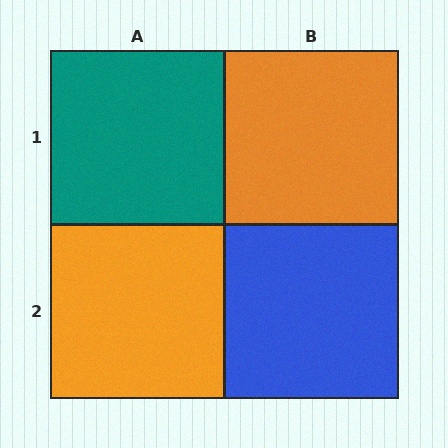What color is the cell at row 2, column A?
Orange.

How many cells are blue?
1 cell is blue.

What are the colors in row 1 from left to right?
Teal, orange.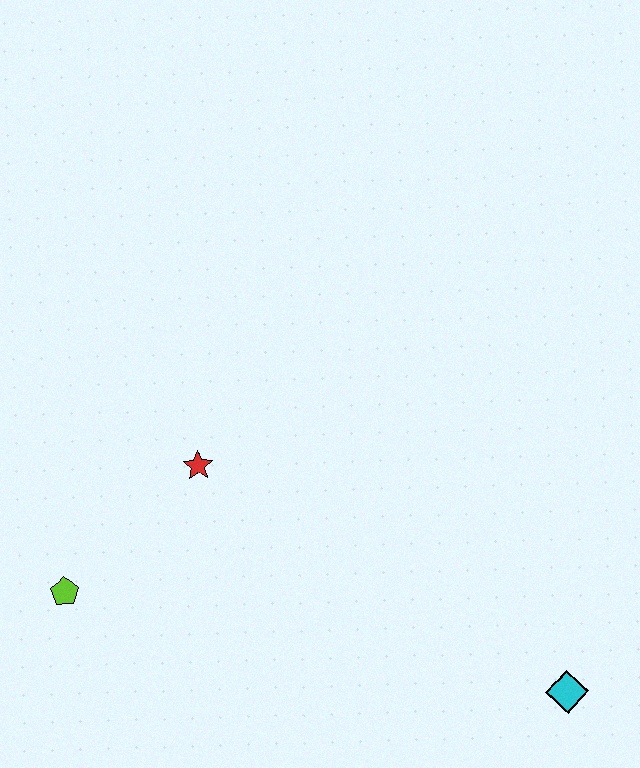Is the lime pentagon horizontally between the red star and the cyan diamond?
No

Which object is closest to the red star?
The lime pentagon is closest to the red star.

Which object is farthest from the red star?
The cyan diamond is farthest from the red star.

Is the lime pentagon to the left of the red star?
Yes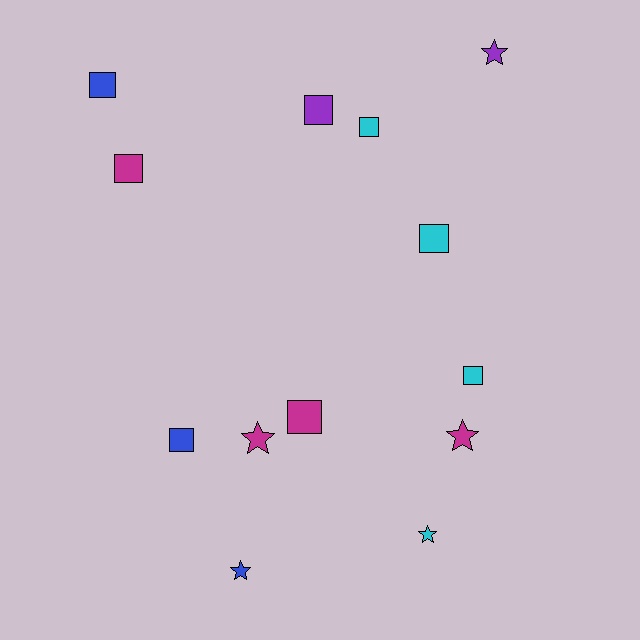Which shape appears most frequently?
Square, with 8 objects.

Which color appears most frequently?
Cyan, with 4 objects.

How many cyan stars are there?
There is 1 cyan star.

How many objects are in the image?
There are 13 objects.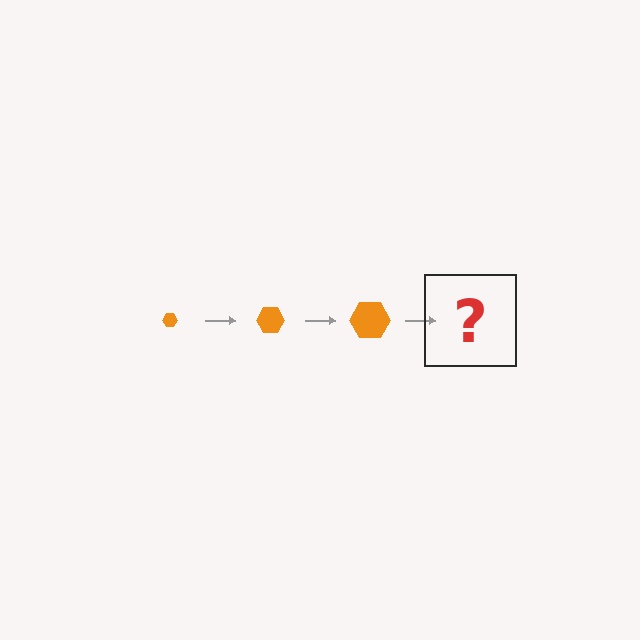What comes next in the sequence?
The next element should be an orange hexagon, larger than the previous one.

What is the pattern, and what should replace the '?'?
The pattern is that the hexagon gets progressively larger each step. The '?' should be an orange hexagon, larger than the previous one.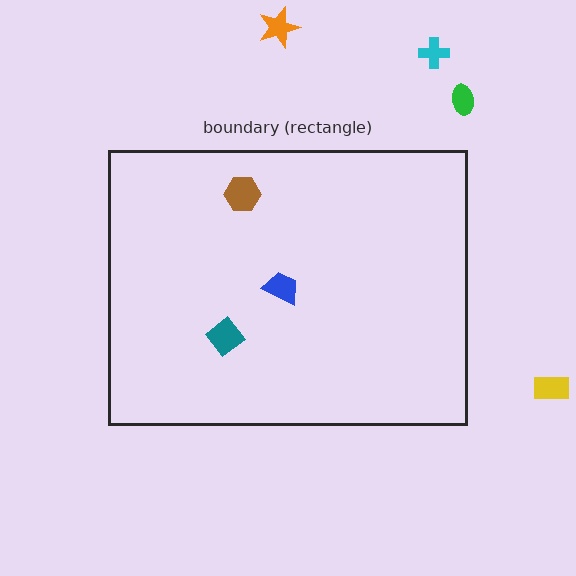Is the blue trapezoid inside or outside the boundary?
Inside.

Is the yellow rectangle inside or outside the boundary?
Outside.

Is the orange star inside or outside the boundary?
Outside.